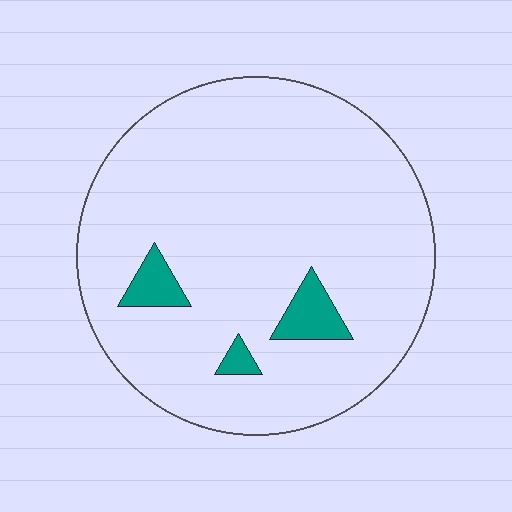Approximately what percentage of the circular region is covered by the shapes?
Approximately 5%.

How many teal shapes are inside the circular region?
3.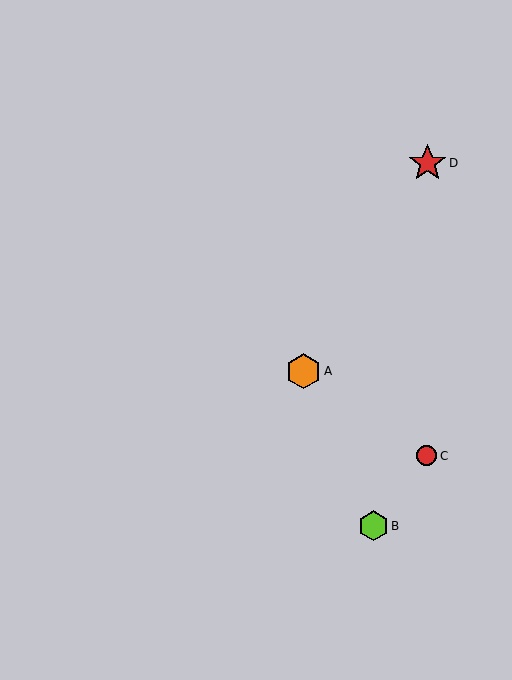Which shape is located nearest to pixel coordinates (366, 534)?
The lime hexagon (labeled B) at (373, 525) is nearest to that location.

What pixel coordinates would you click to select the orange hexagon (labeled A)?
Click at (303, 372) to select the orange hexagon A.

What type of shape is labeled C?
Shape C is a red circle.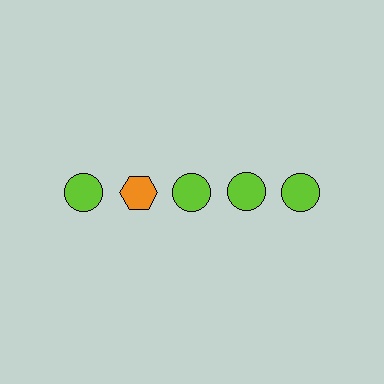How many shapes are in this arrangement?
There are 5 shapes arranged in a grid pattern.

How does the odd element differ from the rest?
It differs in both color (orange instead of lime) and shape (hexagon instead of circle).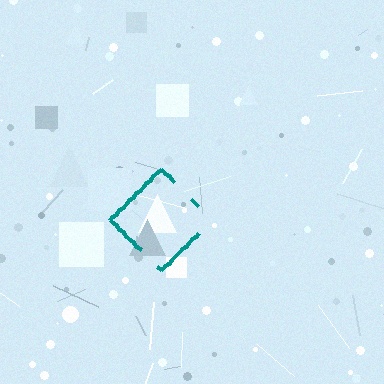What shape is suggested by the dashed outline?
The dashed outline suggests a diamond.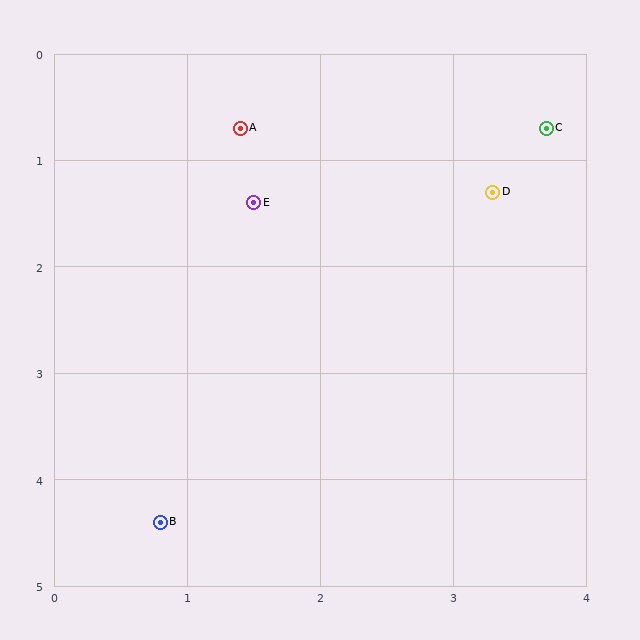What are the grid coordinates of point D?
Point D is at approximately (3.3, 1.3).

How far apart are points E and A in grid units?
Points E and A are about 0.7 grid units apart.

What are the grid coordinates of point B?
Point B is at approximately (0.8, 4.4).